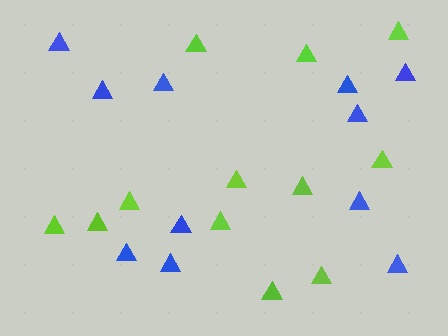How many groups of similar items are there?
There are 2 groups: one group of lime triangles (12) and one group of blue triangles (11).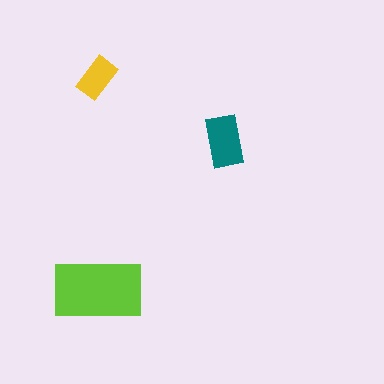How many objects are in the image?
There are 3 objects in the image.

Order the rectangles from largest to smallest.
the lime one, the teal one, the yellow one.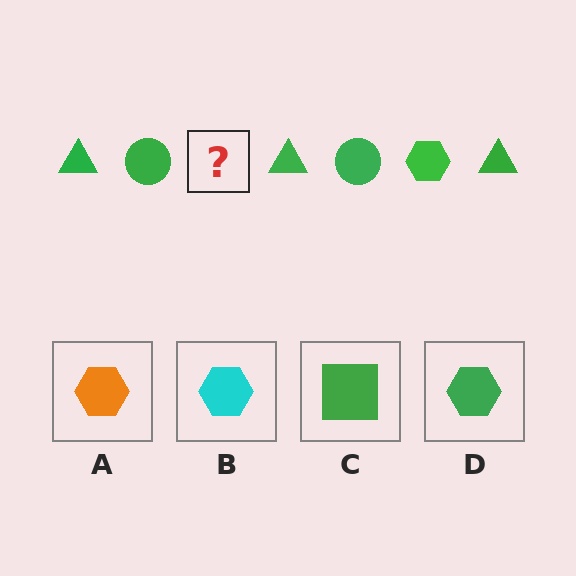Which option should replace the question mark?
Option D.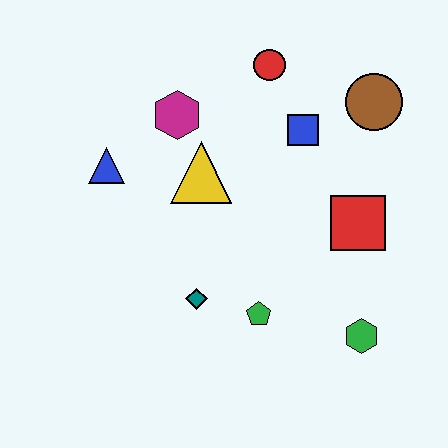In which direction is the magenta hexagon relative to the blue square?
The magenta hexagon is to the left of the blue square.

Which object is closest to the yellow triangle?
The magenta hexagon is closest to the yellow triangle.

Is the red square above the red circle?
No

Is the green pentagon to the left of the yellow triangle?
No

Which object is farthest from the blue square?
The green hexagon is farthest from the blue square.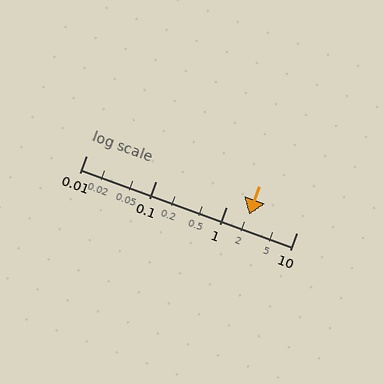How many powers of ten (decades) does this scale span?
The scale spans 3 decades, from 0.01 to 10.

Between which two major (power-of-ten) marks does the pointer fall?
The pointer is between 1 and 10.